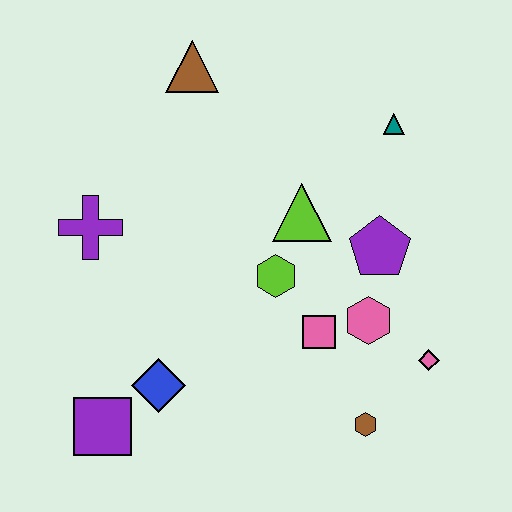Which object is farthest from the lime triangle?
The purple square is farthest from the lime triangle.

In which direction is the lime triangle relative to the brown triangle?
The lime triangle is below the brown triangle.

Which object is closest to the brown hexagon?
The pink diamond is closest to the brown hexagon.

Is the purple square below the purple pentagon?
Yes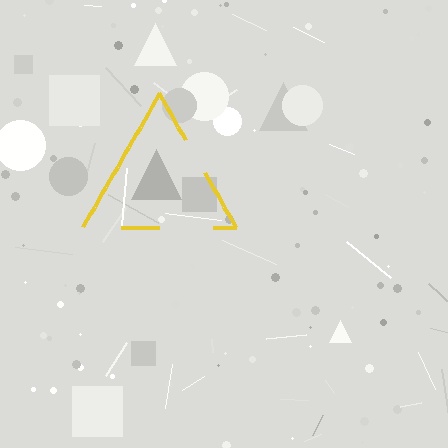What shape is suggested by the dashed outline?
The dashed outline suggests a triangle.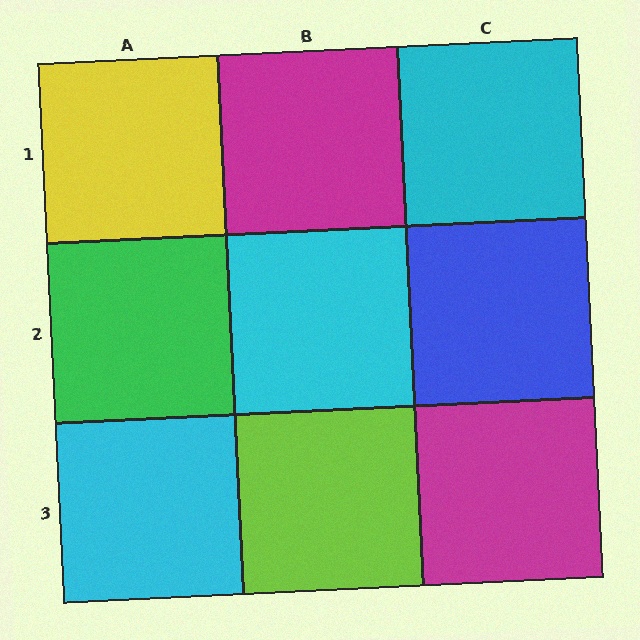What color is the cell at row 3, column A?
Cyan.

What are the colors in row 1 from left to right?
Yellow, magenta, cyan.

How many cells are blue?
1 cell is blue.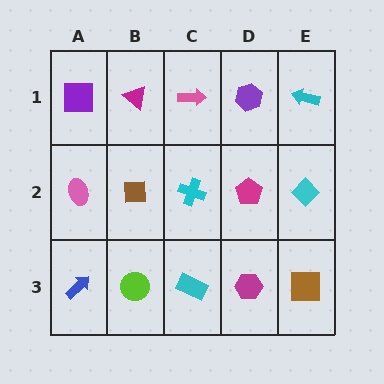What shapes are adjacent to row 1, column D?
A magenta pentagon (row 2, column D), a pink arrow (row 1, column C), a cyan arrow (row 1, column E).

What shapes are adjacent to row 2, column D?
A purple hexagon (row 1, column D), a magenta hexagon (row 3, column D), a cyan cross (row 2, column C), a cyan diamond (row 2, column E).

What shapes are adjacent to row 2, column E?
A cyan arrow (row 1, column E), a brown square (row 3, column E), a magenta pentagon (row 2, column D).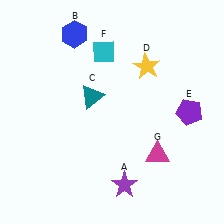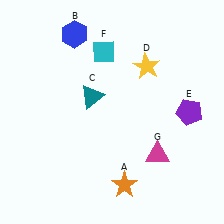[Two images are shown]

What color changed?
The star (A) changed from purple in Image 1 to orange in Image 2.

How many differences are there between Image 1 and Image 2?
There is 1 difference between the two images.